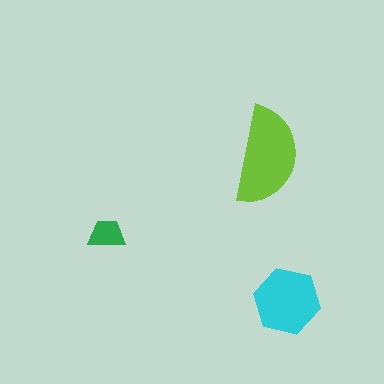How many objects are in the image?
There are 3 objects in the image.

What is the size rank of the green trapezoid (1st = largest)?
3rd.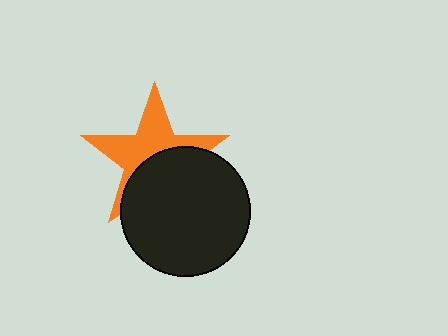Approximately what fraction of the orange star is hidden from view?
Roughly 46% of the orange star is hidden behind the black circle.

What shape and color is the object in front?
The object in front is a black circle.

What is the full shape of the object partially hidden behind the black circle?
The partially hidden object is an orange star.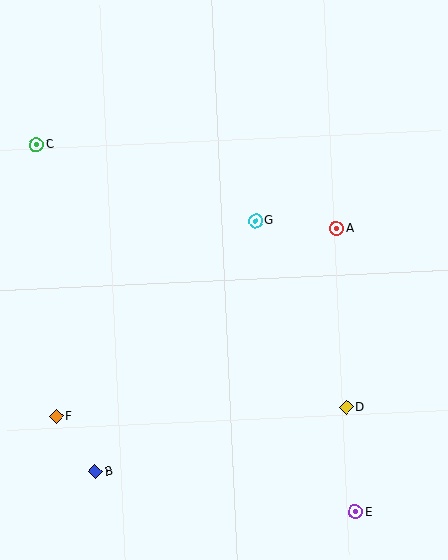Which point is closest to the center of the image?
Point G at (255, 221) is closest to the center.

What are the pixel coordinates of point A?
Point A is at (337, 229).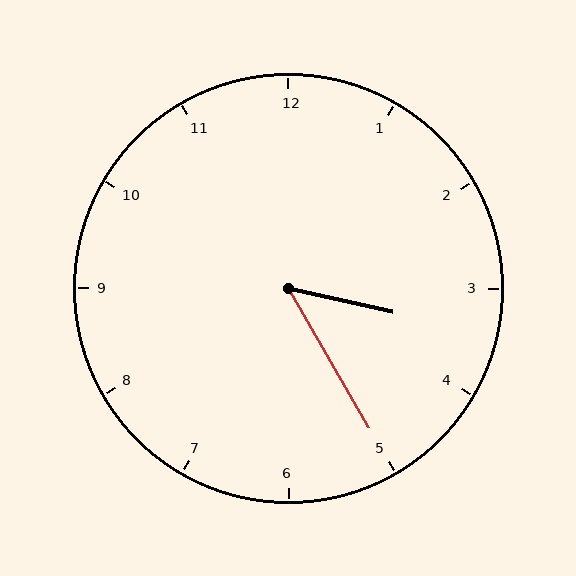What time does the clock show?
3:25.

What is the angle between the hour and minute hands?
Approximately 48 degrees.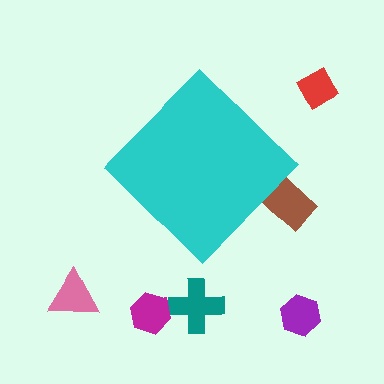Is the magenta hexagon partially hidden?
No, the magenta hexagon is fully visible.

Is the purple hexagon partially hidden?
No, the purple hexagon is fully visible.